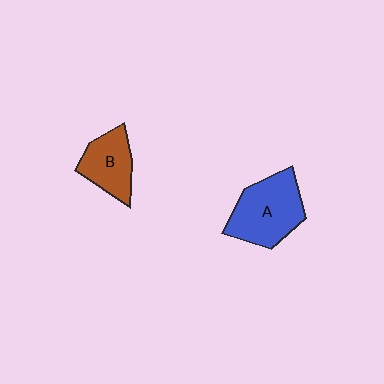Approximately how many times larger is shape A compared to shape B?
Approximately 1.5 times.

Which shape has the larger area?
Shape A (blue).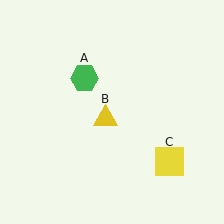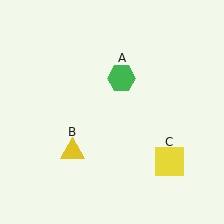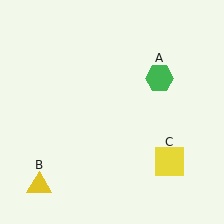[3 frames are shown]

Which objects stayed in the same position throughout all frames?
Yellow square (object C) remained stationary.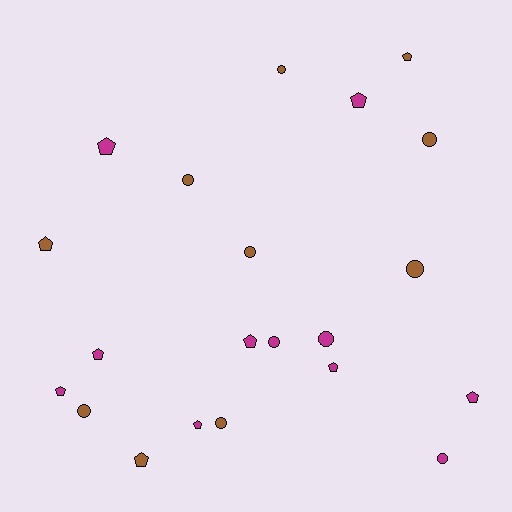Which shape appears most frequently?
Pentagon, with 11 objects.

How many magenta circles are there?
There are 3 magenta circles.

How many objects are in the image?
There are 21 objects.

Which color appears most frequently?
Magenta, with 11 objects.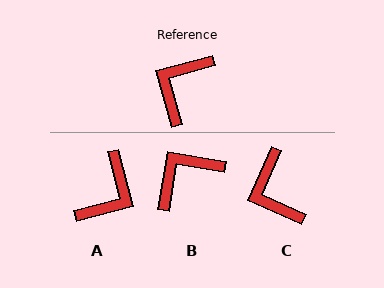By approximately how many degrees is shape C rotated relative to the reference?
Approximately 51 degrees counter-clockwise.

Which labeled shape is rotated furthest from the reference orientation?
A, about 180 degrees away.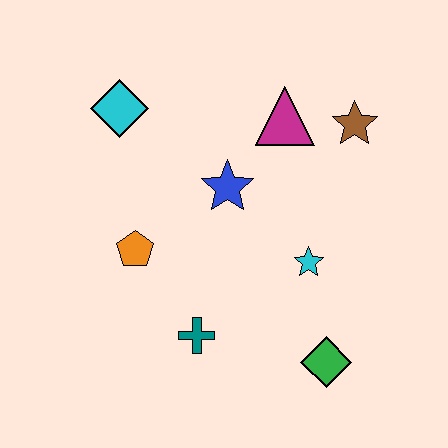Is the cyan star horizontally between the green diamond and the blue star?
Yes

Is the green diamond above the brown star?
No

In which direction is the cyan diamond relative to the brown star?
The cyan diamond is to the left of the brown star.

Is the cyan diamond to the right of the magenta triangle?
No